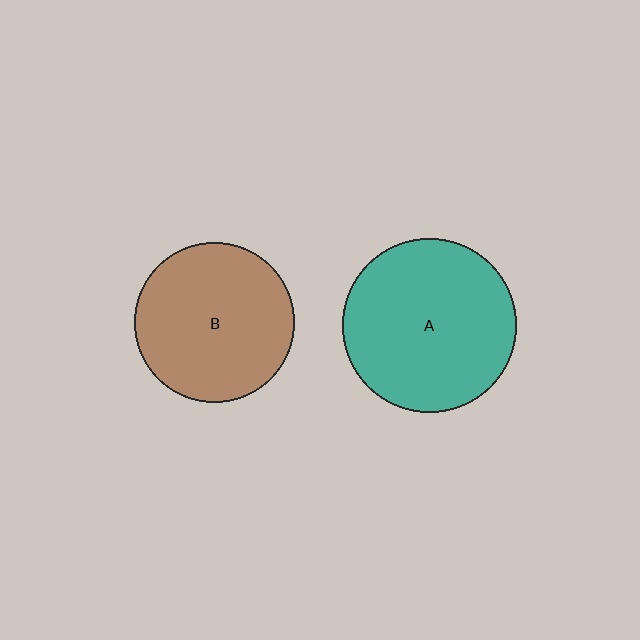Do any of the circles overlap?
No, none of the circles overlap.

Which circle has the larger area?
Circle A (teal).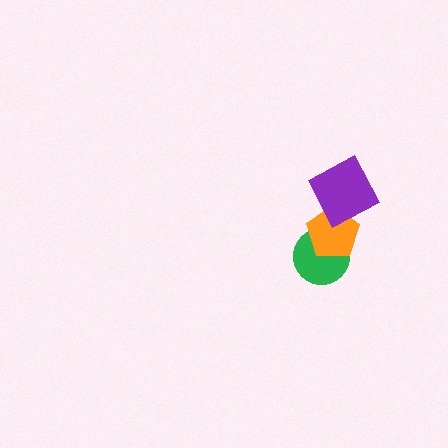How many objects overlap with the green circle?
1 object overlaps with the green circle.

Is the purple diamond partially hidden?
No, no other shape covers it.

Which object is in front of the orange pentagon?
The purple diamond is in front of the orange pentagon.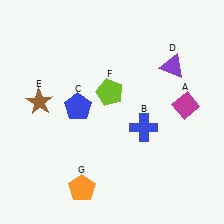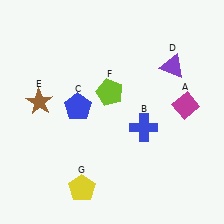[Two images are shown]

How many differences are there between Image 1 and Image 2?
There is 1 difference between the two images.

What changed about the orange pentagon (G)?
In Image 1, G is orange. In Image 2, it changed to yellow.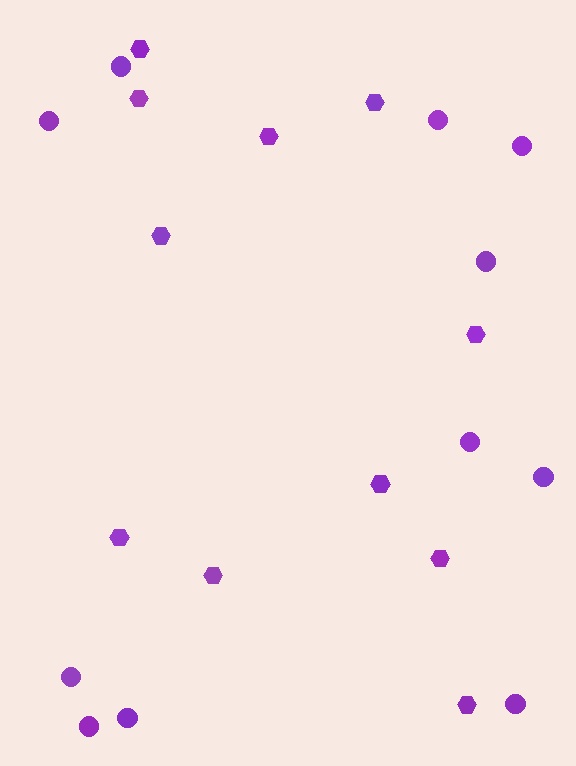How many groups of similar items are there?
There are 2 groups: one group of hexagons (11) and one group of circles (11).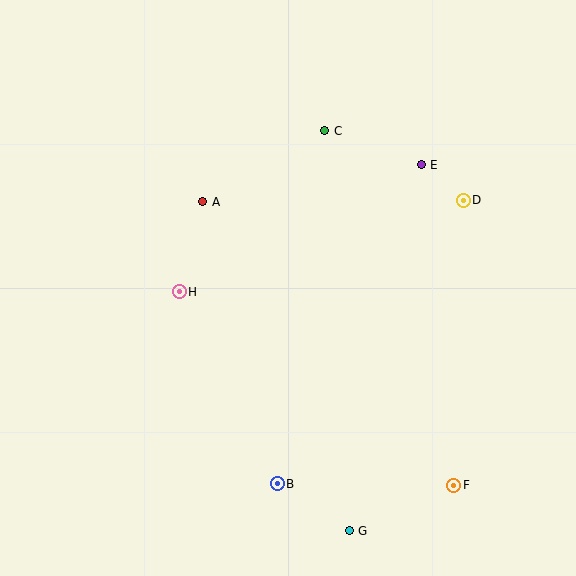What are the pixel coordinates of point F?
Point F is at (454, 485).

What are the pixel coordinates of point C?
Point C is at (325, 131).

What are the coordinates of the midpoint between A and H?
The midpoint between A and H is at (191, 247).